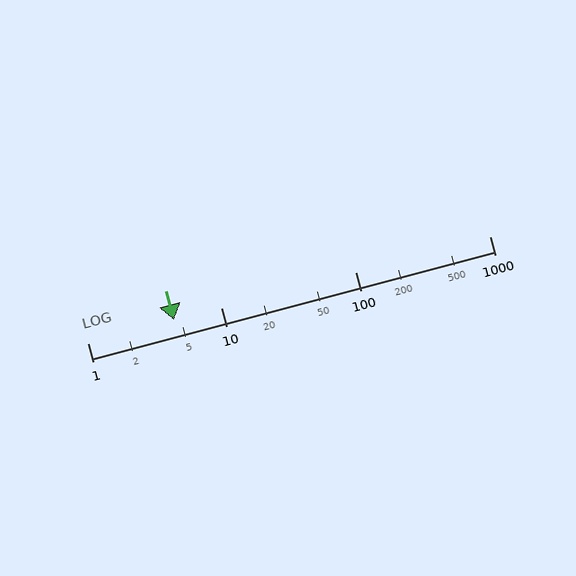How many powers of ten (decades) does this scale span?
The scale spans 3 decades, from 1 to 1000.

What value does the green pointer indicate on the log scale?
The pointer indicates approximately 4.4.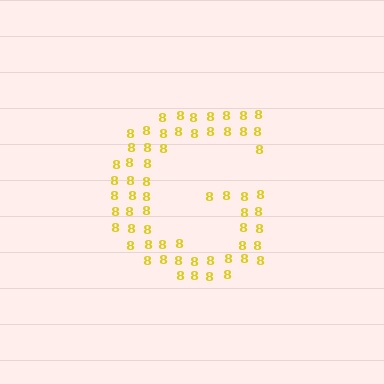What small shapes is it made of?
It is made of small digit 8's.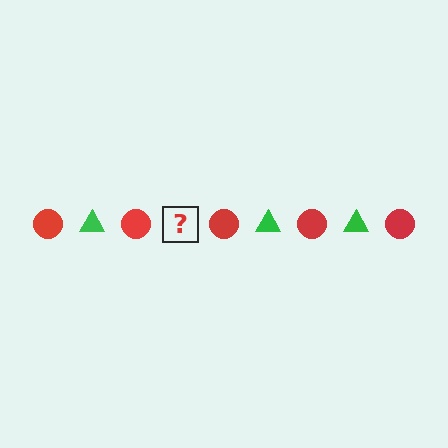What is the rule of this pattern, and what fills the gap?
The rule is that the pattern alternates between red circle and green triangle. The gap should be filled with a green triangle.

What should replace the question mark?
The question mark should be replaced with a green triangle.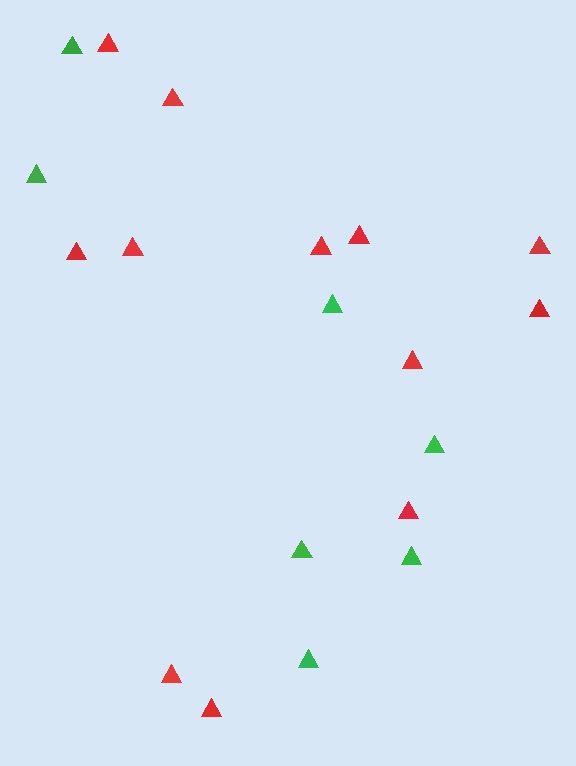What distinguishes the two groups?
There are 2 groups: one group of green triangles (7) and one group of red triangles (12).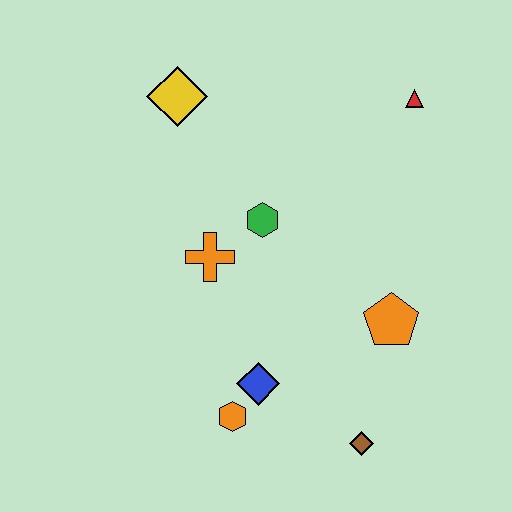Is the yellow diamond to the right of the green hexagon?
No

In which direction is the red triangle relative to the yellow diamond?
The red triangle is to the right of the yellow diamond.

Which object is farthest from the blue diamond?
The red triangle is farthest from the blue diamond.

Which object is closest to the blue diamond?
The orange hexagon is closest to the blue diamond.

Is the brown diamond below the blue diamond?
Yes